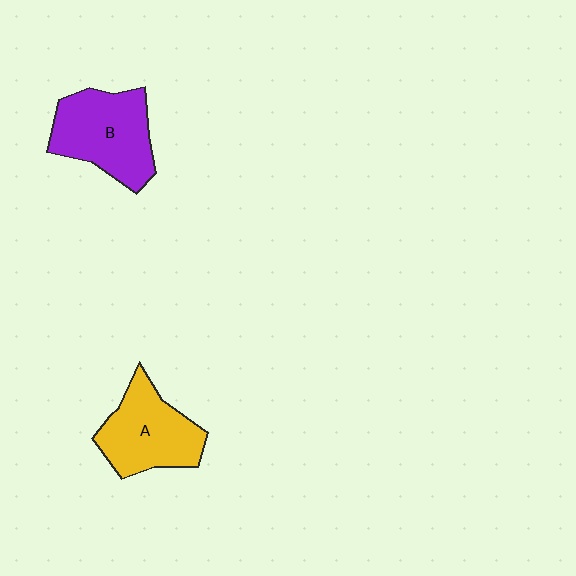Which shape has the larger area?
Shape B (purple).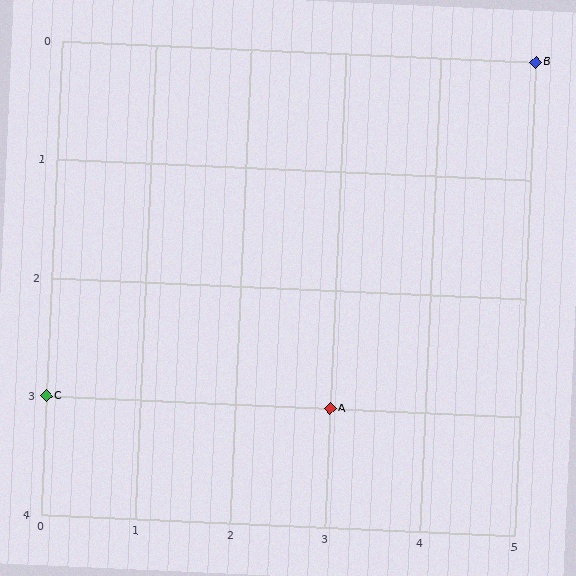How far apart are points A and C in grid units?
Points A and C are 3 columns apart.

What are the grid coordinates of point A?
Point A is at grid coordinates (3, 3).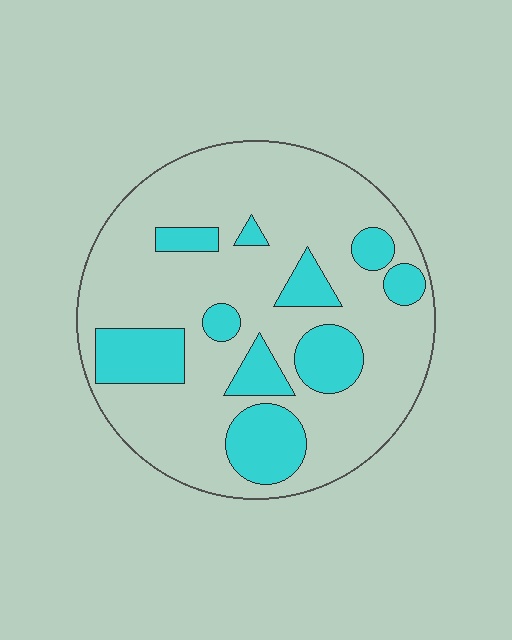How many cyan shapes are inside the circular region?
10.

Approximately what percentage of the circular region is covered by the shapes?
Approximately 25%.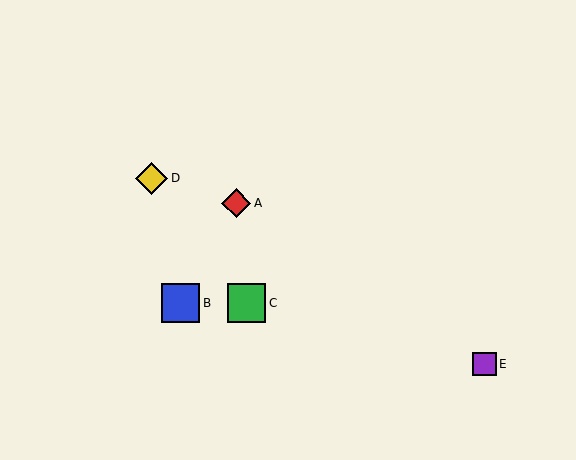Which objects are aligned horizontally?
Objects B, C are aligned horizontally.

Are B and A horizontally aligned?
No, B is at y≈303 and A is at y≈203.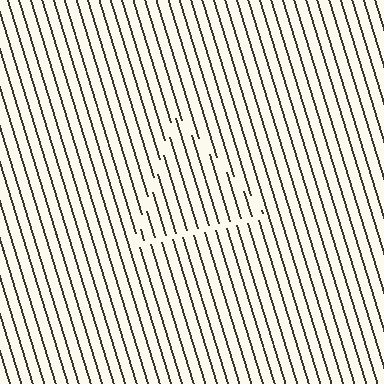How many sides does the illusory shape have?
3 sides — the line-ends trace a triangle.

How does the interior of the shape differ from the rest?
The interior of the shape contains the same grating, shifted by half a period — the contour is defined by the phase discontinuity where line-ends from the inner and outer gratings abut.